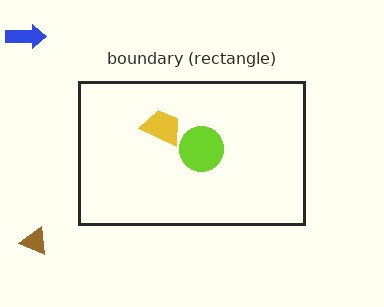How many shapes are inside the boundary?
2 inside, 2 outside.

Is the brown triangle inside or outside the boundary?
Outside.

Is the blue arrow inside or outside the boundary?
Outside.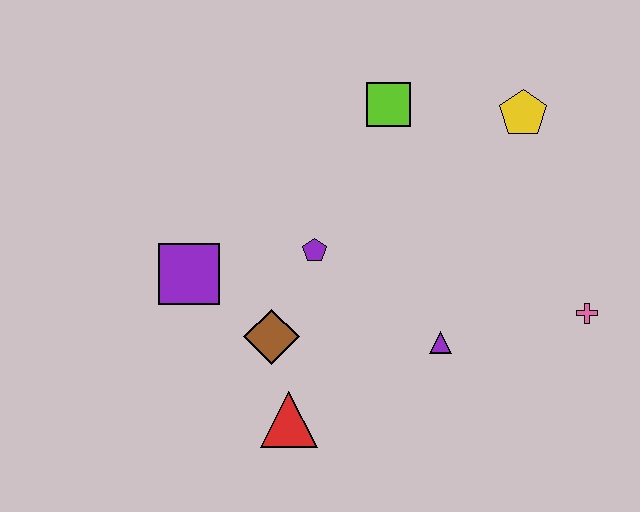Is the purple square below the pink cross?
No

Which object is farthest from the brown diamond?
The yellow pentagon is farthest from the brown diamond.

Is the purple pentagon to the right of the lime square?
No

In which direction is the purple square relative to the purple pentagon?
The purple square is to the left of the purple pentagon.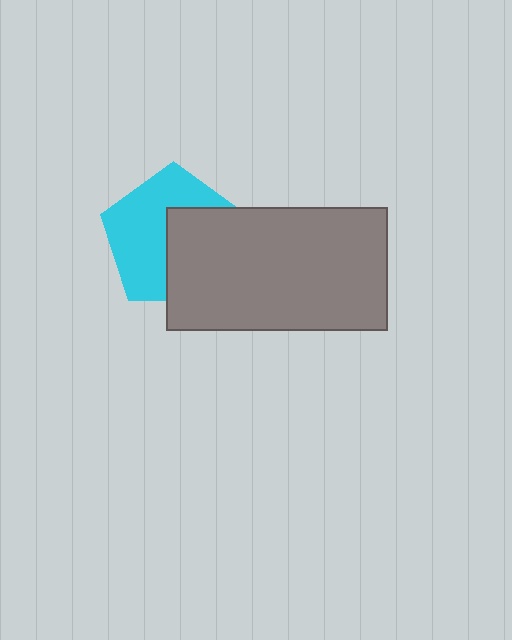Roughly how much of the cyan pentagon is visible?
About half of it is visible (roughly 55%).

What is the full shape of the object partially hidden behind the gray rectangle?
The partially hidden object is a cyan pentagon.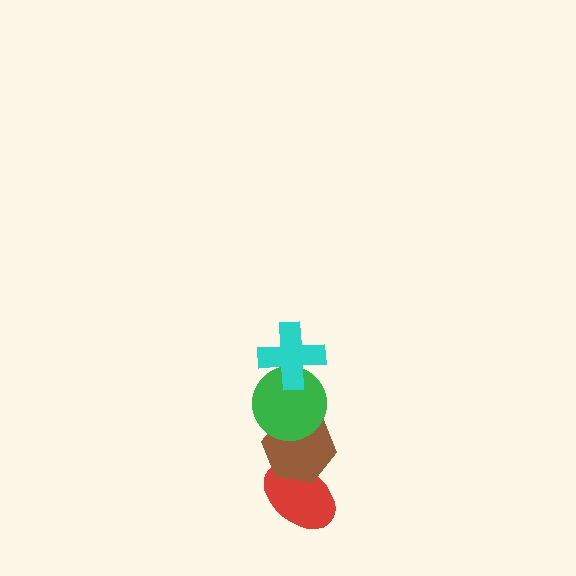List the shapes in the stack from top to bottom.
From top to bottom: the cyan cross, the green circle, the brown hexagon, the red ellipse.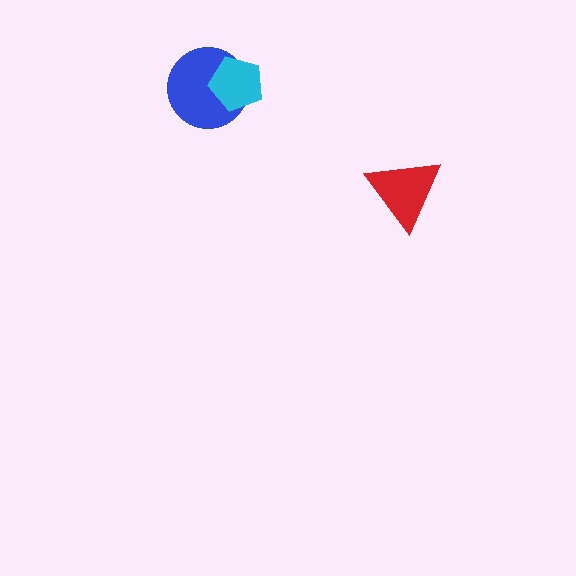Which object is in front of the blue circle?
The cyan pentagon is in front of the blue circle.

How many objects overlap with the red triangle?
0 objects overlap with the red triangle.